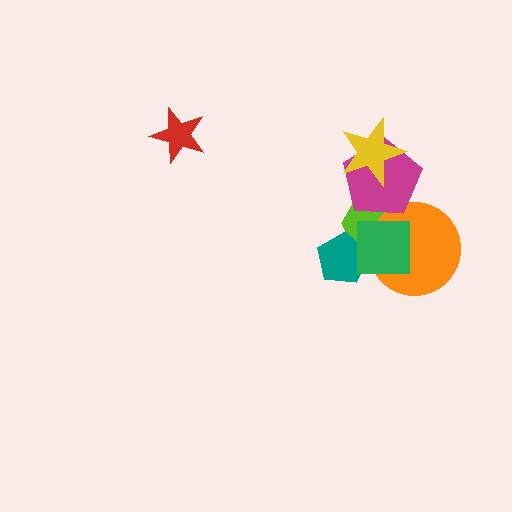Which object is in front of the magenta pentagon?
The yellow star is in front of the magenta pentagon.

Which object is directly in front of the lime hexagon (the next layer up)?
The teal pentagon is directly in front of the lime hexagon.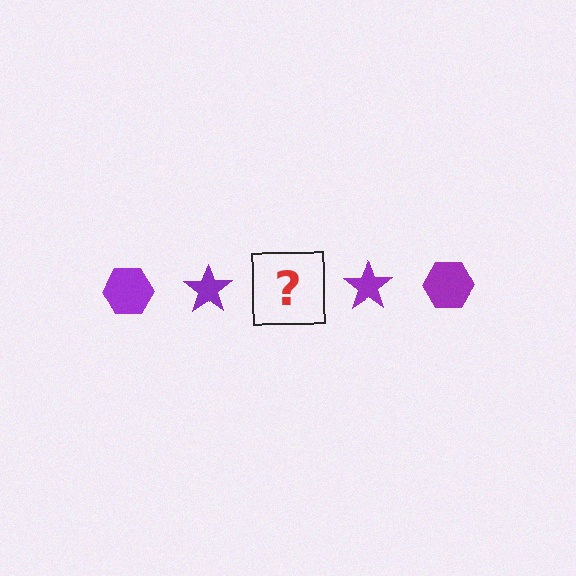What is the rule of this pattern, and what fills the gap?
The rule is that the pattern cycles through hexagon, star shapes in purple. The gap should be filled with a purple hexagon.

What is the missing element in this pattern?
The missing element is a purple hexagon.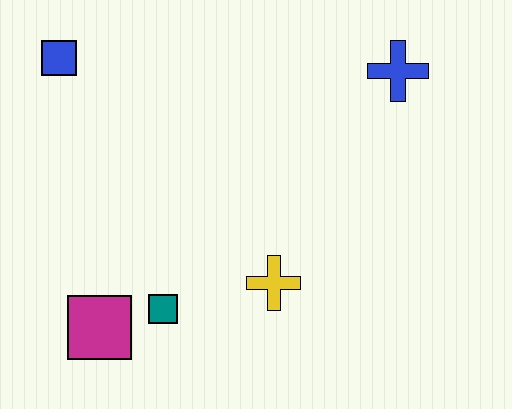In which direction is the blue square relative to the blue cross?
The blue square is to the left of the blue cross.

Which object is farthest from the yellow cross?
The blue square is farthest from the yellow cross.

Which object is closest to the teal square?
The magenta square is closest to the teal square.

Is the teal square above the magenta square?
Yes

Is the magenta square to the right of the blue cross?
No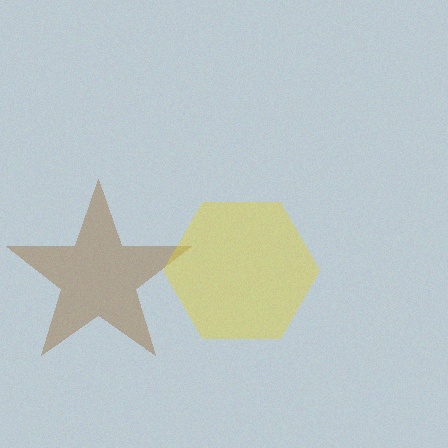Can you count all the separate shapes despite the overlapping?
Yes, there are 2 separate shapes.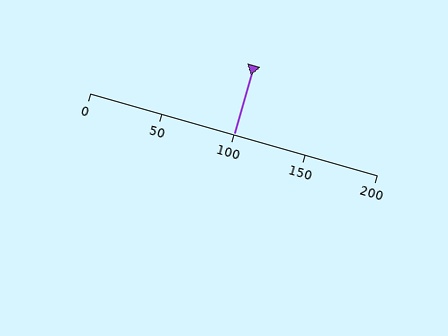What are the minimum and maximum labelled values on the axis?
The axis runs from 0 to 200.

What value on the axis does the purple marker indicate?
The marker indicates approximately 100.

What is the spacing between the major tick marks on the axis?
The major ticks are spaced 50 apart.